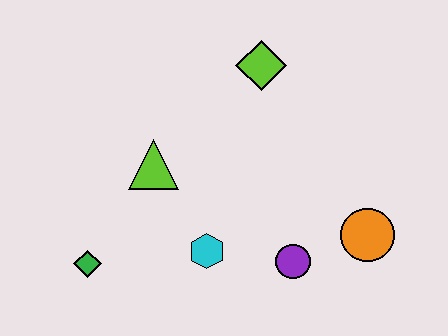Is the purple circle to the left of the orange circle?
Yes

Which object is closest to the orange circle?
The purple circle is closest to the orange circle.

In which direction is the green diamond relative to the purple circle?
The green diamond is to the left of the purple circle.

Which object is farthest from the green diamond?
The orange circle is farthest from the green diamond.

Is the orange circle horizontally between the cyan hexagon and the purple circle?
No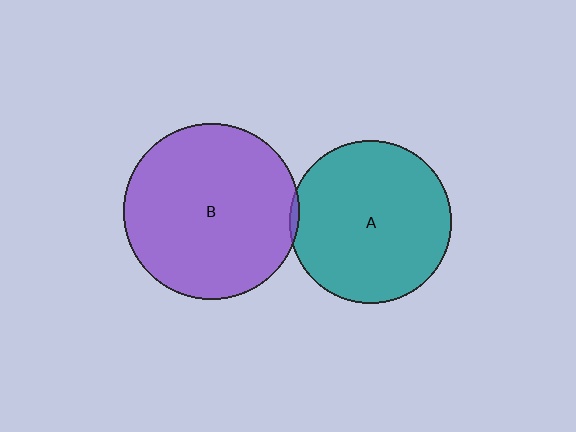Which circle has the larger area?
Circle B (purple).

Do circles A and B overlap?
Yes.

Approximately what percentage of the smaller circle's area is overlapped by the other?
Approximately 5%.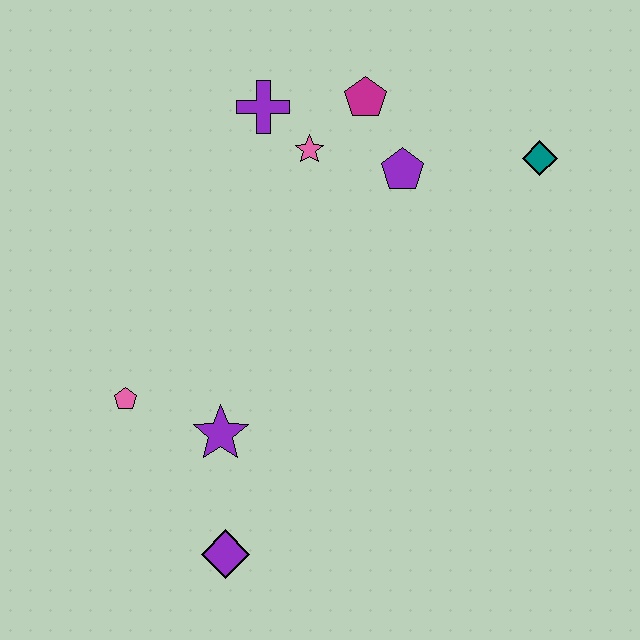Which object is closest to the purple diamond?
The purple star is closest to the purple diamond.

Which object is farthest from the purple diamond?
The teal diamond is farthest from the purple diamond.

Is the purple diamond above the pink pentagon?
No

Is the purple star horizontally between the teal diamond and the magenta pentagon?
No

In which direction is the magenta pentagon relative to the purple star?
The magenta pentagon is above the purple star.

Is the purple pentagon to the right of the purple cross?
Yes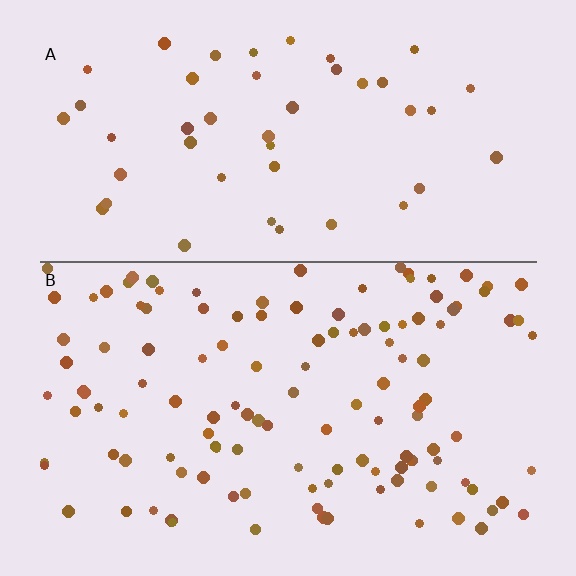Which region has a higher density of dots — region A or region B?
B (the bottom).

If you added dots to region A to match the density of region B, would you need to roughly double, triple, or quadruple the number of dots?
Approximately triple.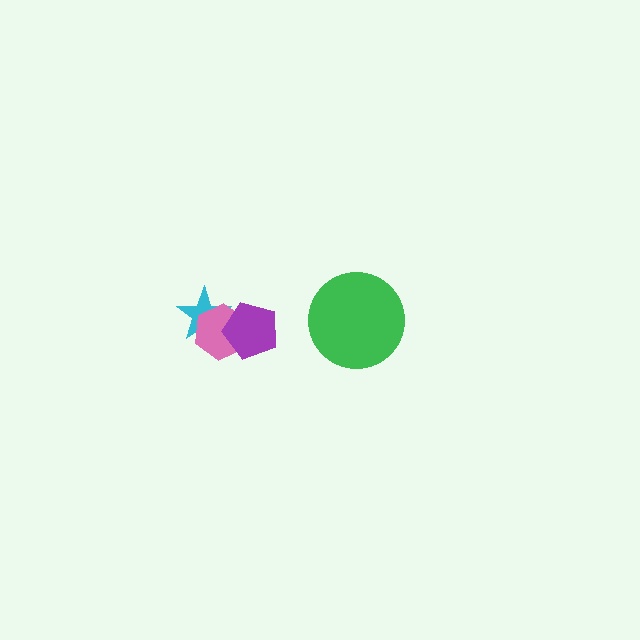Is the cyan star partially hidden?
Yes, it is partially covered by another shape.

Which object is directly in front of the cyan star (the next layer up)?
The pink hexagon is directly in front of the cyan star.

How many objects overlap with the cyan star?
2 objects overlap with the cyan star.